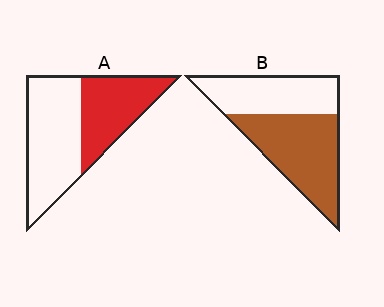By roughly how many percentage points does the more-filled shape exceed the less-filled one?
By roughly 15 percentage points (B over A).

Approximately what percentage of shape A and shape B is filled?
A is approximately 40% and B is approximately 55%.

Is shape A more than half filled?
No.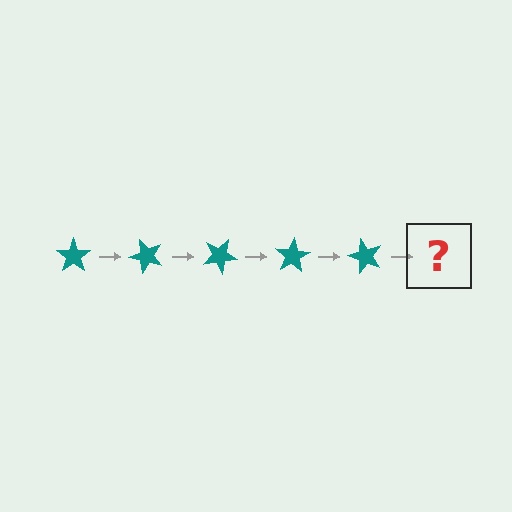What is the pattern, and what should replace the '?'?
The pattern is that the star rotates 50 degrees each step. The '?' should be a teal star rotated 250 degrees.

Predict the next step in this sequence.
The next step is a teal star rotated 250 degrees.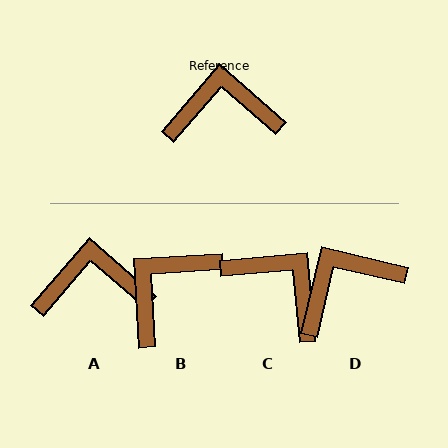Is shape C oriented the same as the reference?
No, it is off by about 44 degrees.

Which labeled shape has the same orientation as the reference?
A.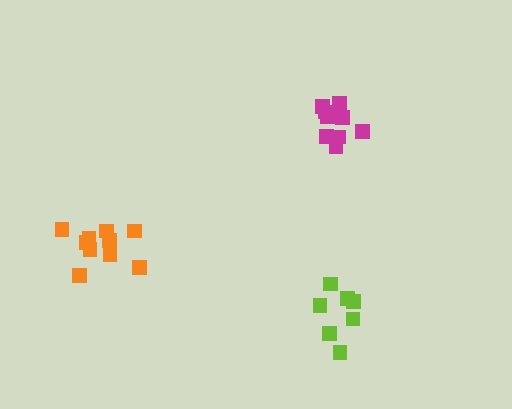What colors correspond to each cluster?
The clusters are colored: lime, orange, magenta.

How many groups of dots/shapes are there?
There are 3 groups.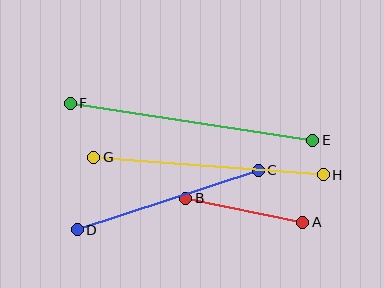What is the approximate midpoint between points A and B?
The midpoint is at approximately (244, 210) pixels.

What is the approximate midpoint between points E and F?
The midpoint is at approximately (191, 122) pixels.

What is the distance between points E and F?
The distance is approximately 245 pixels.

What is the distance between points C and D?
The distance is approximately 191 pixels.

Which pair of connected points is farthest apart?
Points E and F are farthest apart.